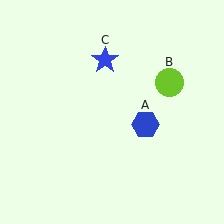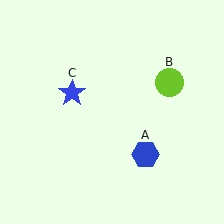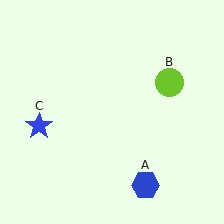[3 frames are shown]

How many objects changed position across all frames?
2 objects changed position: blue hexagon (object A), blue star (object C).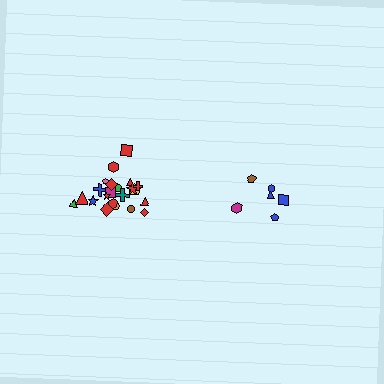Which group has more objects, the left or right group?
The left group.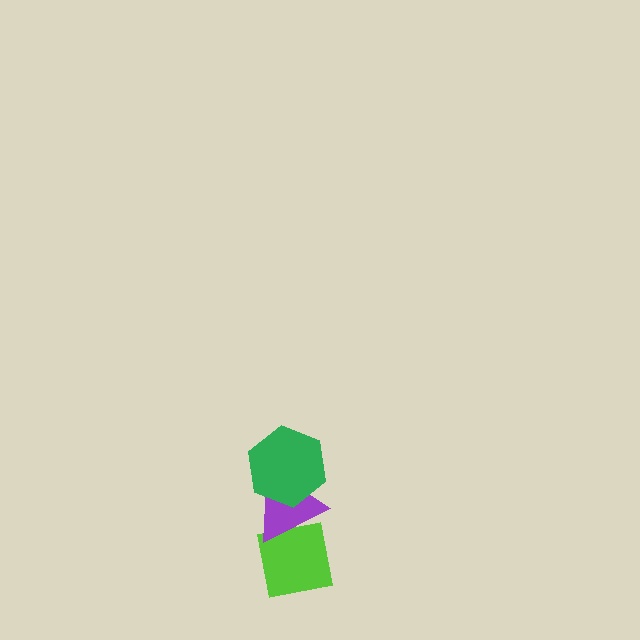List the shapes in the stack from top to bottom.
From top to bottom: the green hexagon, the purple triangle, the lime square.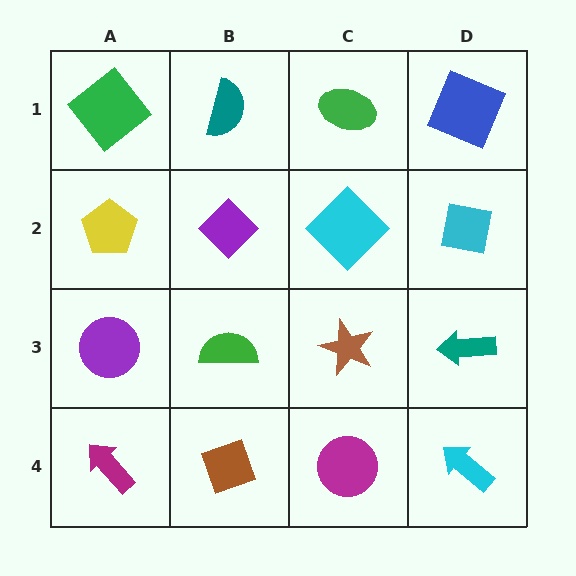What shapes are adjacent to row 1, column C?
A cyan diamond (row 2, column C), a teal semicircle (row 1, column B), a blue square (row 1, column D).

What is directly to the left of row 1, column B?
A green diamond.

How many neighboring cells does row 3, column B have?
4.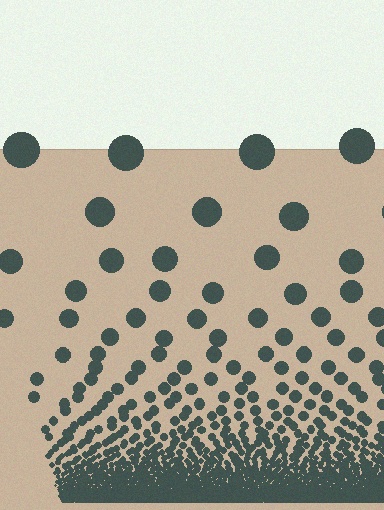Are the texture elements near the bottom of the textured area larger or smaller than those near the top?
Smaller. The gradient is inverted — elements near the bottom are smaller and denser.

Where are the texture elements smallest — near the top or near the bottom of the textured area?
Near the bottom.